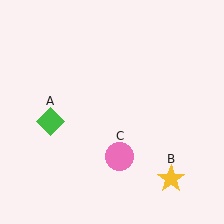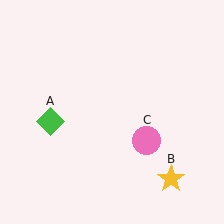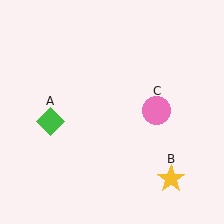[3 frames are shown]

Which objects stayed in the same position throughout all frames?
Green diamond (object A) and yellow star (object B) remained stationary.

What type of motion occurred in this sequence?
The pink circle (object C) rotated counterclockwise around the center of the scene.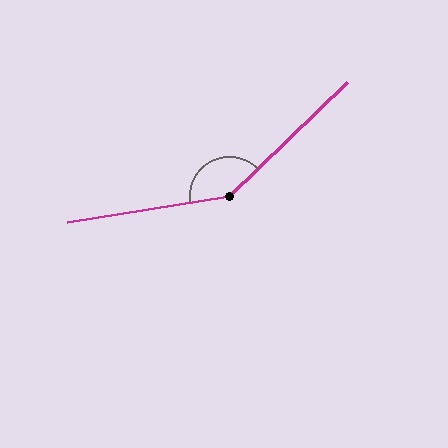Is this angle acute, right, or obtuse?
It is obtuse.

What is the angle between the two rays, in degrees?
Approximately 145 degrees.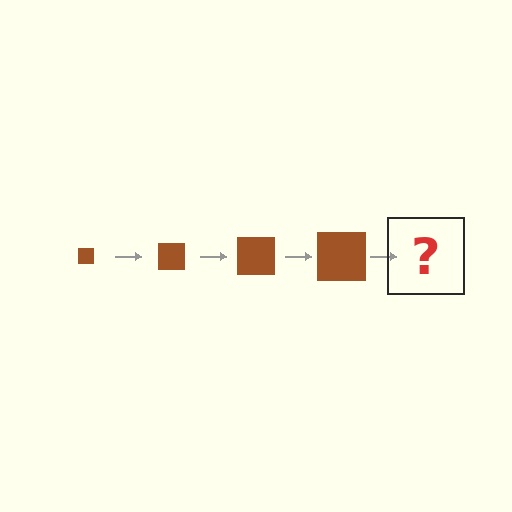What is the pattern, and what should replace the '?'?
The pattern is that the square gets progressively larger each step. The '?' should be a brown square, larger than the previous one.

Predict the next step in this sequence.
The next step is a brown square, larger than the previous one.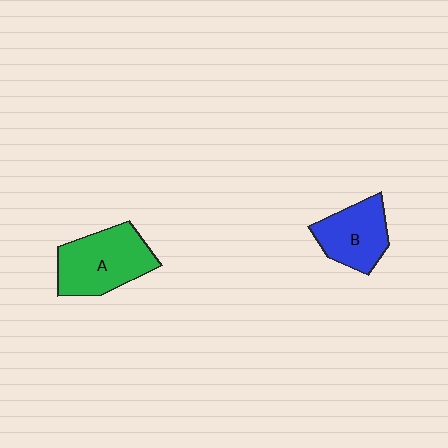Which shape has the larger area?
Shape A (green).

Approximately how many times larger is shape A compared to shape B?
Approximately 1.3 times.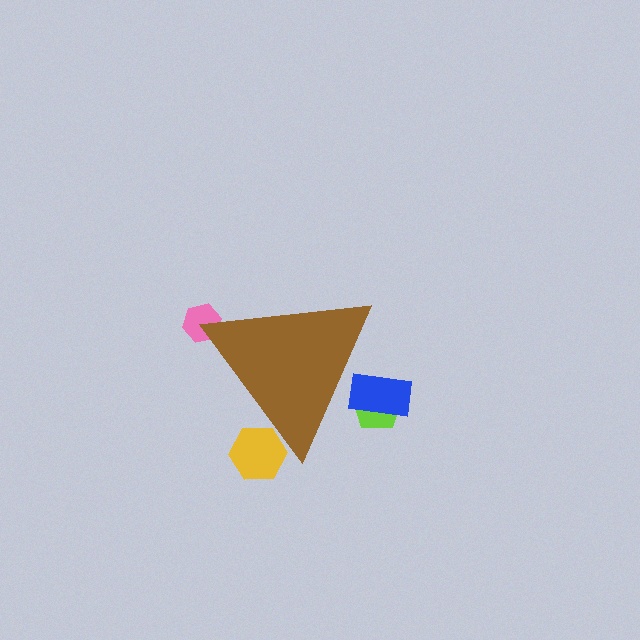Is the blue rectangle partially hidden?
Yes, the blue rectangle is partially hidden behind the brown triangle.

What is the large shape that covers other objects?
A brown triangle.